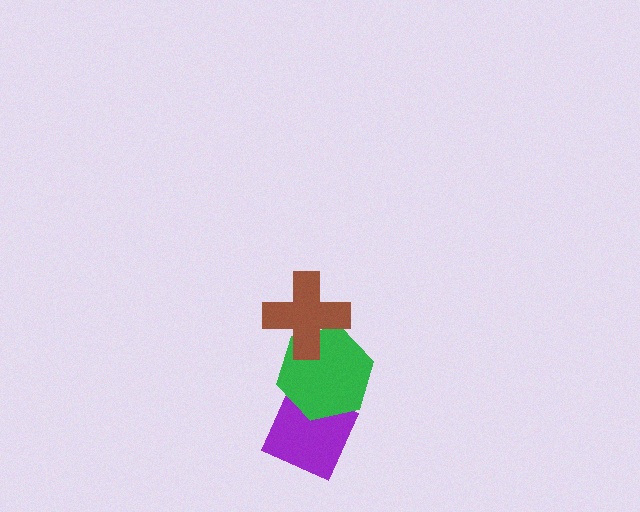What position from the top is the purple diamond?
The purple diamond is 3rd from the top.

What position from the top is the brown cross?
The brown cross is 1st from the top.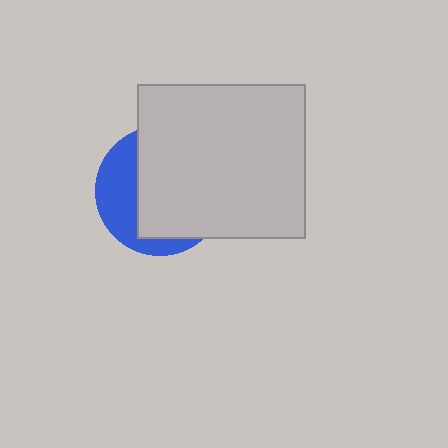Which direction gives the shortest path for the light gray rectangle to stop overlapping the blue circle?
Moving right gives the shortest separation.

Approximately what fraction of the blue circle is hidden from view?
Roughly 65% of the blue circle is hidden behind the light gray rectangle.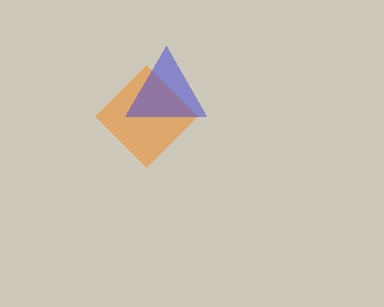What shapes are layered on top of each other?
The layered shapes are: an orange diamond, a blue triangle.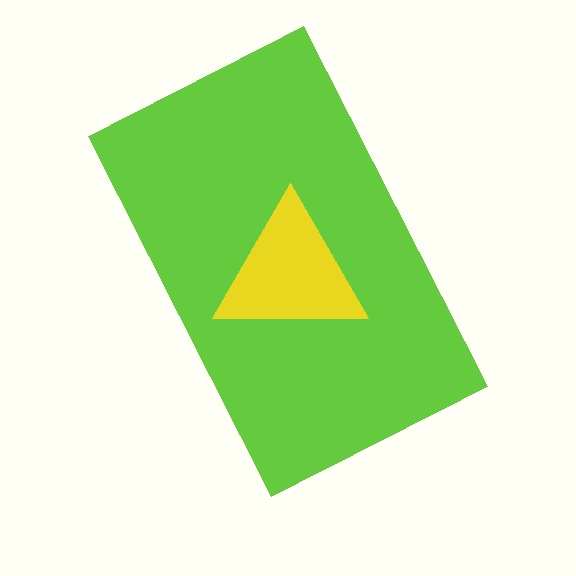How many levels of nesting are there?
2.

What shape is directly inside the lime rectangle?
The yellow triangle.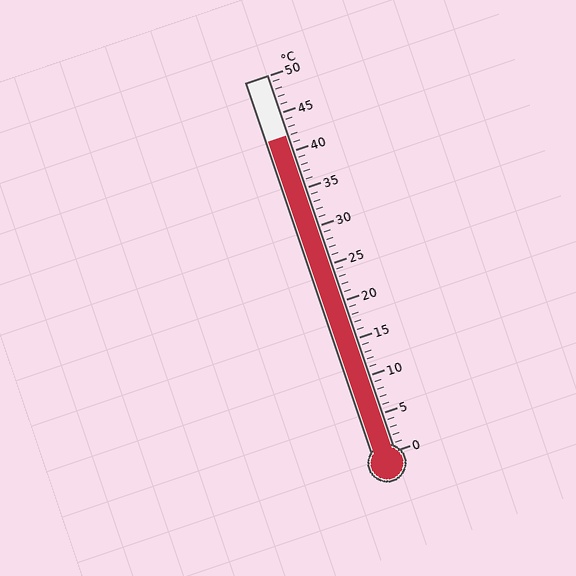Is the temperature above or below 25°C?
The temperature is above 25°C.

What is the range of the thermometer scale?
The thermometer scale ranges from 0°C to 50°C.